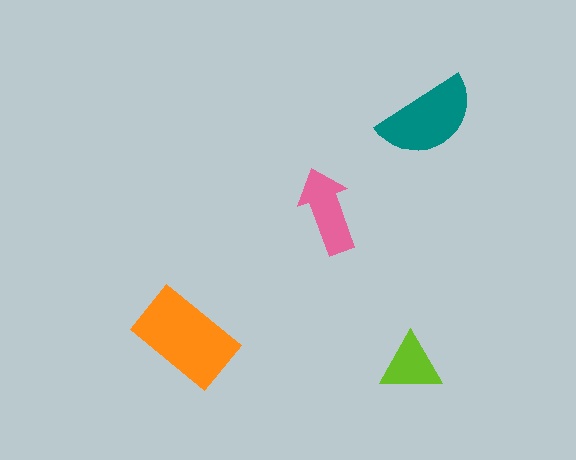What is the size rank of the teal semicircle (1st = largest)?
2nd.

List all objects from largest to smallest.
The orange rectangle, the teal semicircle, the pink arrow, the lime triangle.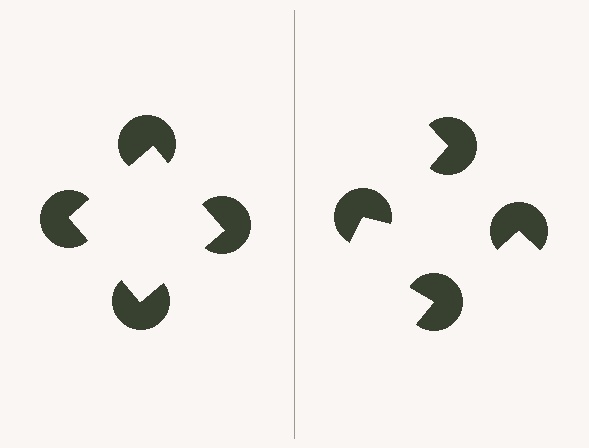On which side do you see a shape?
An illusory square appears on the left side. On the right side the wedge cuts are rotated, so no coherent shape forms.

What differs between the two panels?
The pac-man discs are positioned identically on both sides; only the wedge orientations differ. On the left they align to a square; on the right they are misaligned.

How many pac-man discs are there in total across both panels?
8 — 4 on each side.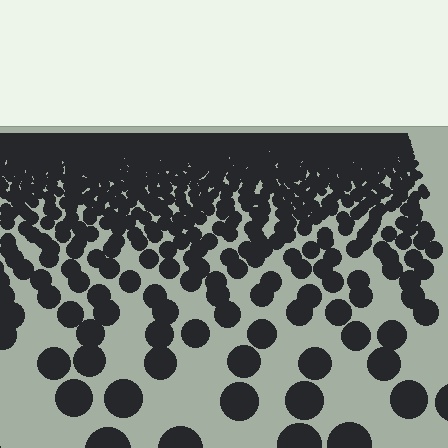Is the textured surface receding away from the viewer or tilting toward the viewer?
The surface is receding away from the viewer. Texture elements get smaller and denser toward the top.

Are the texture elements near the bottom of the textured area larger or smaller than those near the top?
Larger. Near the bottom, elements are closer to the viewer and appear at a bigger on-screen size.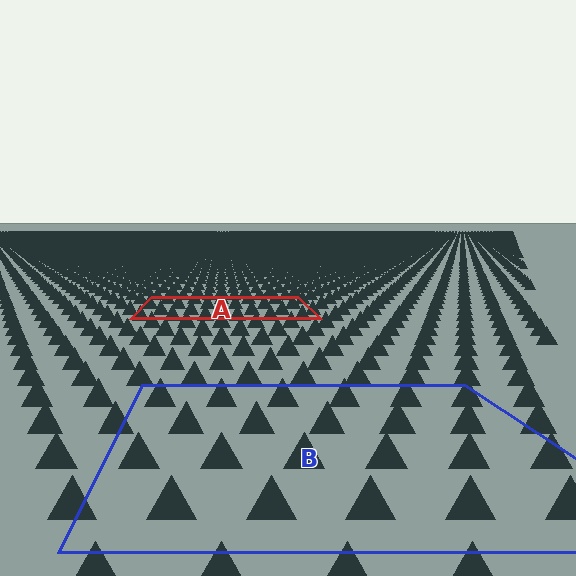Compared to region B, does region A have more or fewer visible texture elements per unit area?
Region A has more texture elements per unit area — they are packed more densely because it is farther away.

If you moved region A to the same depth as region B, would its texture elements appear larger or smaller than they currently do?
They would appear larger. At a closer depth, the same texture elements are projected at a bigger on-screen size.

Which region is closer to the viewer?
Region B is closer. The texture elements there are larger and more spread out.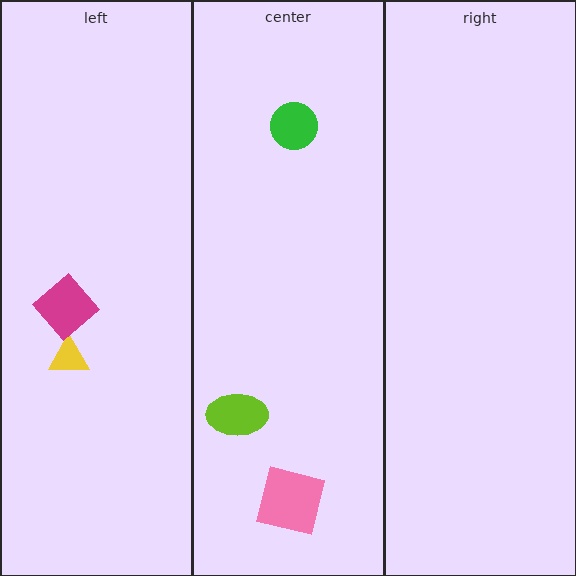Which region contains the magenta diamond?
The left region.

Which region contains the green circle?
The center region.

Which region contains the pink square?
The center region.